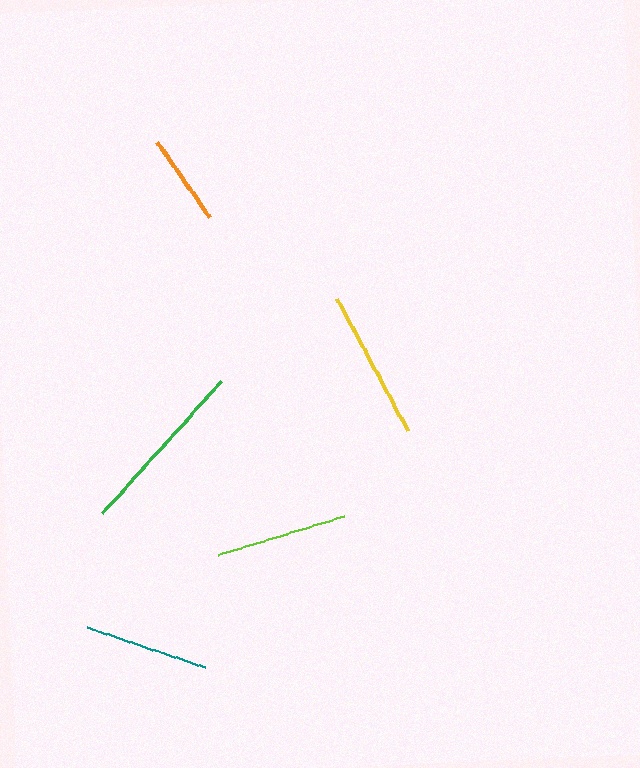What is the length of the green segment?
The green segment is approximately 177 pixels long.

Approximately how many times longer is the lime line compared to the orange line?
The lime line is approximately 1.4 times the length of the orange line.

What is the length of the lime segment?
The lime segment is approximately 132 pixels long.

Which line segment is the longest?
The green line is the longest at approximately 177 pixels.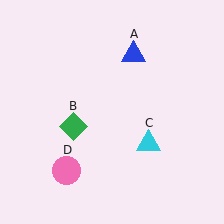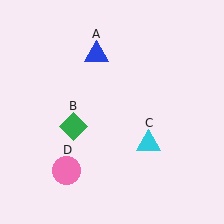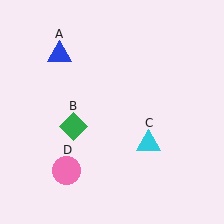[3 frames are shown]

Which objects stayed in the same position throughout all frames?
Green diamond (object B) and cyan triangle (object C) and pink circle (object D) remained stationary.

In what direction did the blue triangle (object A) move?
The blue triangle (object A) moved left.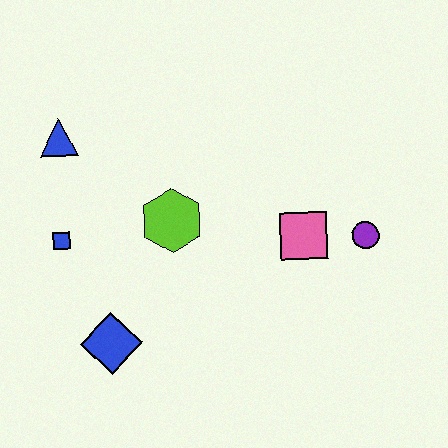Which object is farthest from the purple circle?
The blue triangle is farthest from the purple circle.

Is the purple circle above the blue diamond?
Yes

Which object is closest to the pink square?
The purple circle is closest to the pink square.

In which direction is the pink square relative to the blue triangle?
The pink square is to the right of the blue triangle.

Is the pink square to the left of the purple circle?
Yes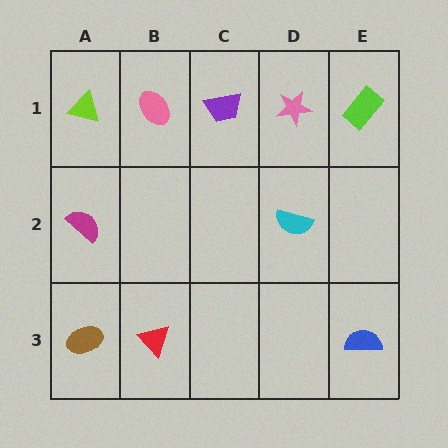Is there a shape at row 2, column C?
No, that cell is empty.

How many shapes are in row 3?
3 shapes.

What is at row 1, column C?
A purple trapezoid.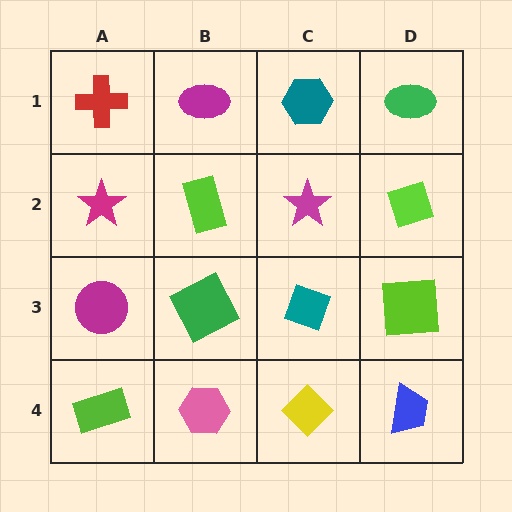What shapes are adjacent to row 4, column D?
A lime square (row 3, column D), a yellow diamond (row 4, column C).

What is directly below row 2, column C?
A teal diamond.